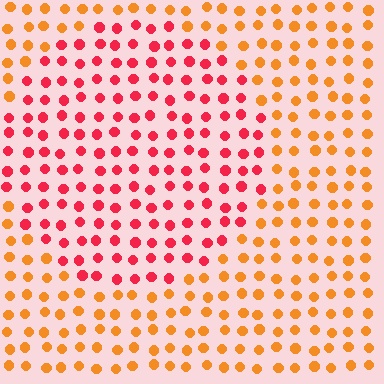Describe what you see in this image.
The image is filled with small orange elements in a uniform arrangement. A circle-shaped region is visible where the elements are tinted to a slightly different hue, forming a subtle color boundary.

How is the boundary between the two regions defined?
The boundary is defined purely by a slight shift in hue (about 42 degrees). Spacing, size, and orientation are identical on both sides.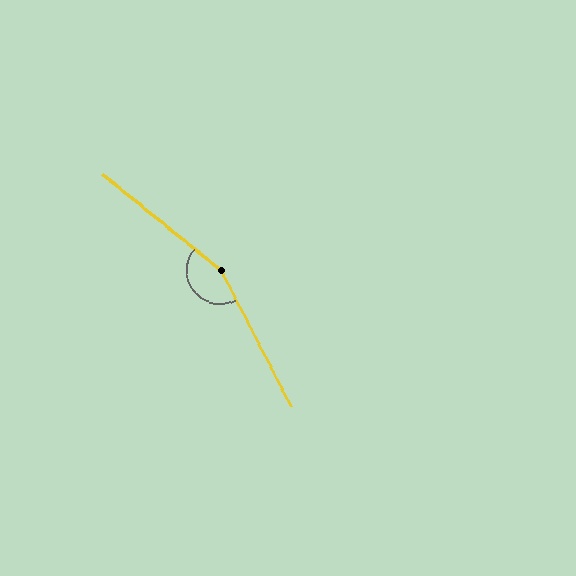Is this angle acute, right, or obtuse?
It is obtuse.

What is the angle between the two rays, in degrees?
Approximately 157 degrees.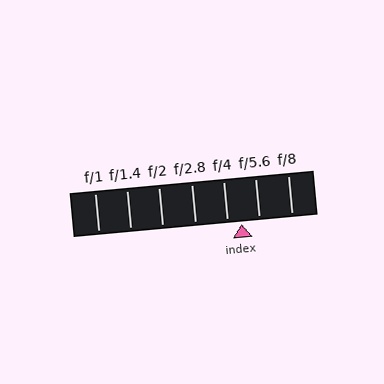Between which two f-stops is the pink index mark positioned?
The index mark is between f/4 and f/5.6.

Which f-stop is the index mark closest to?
The index mark is closest to f/4.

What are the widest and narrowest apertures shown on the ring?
The widest aperture shown is f/1 and the narrowest is f/8.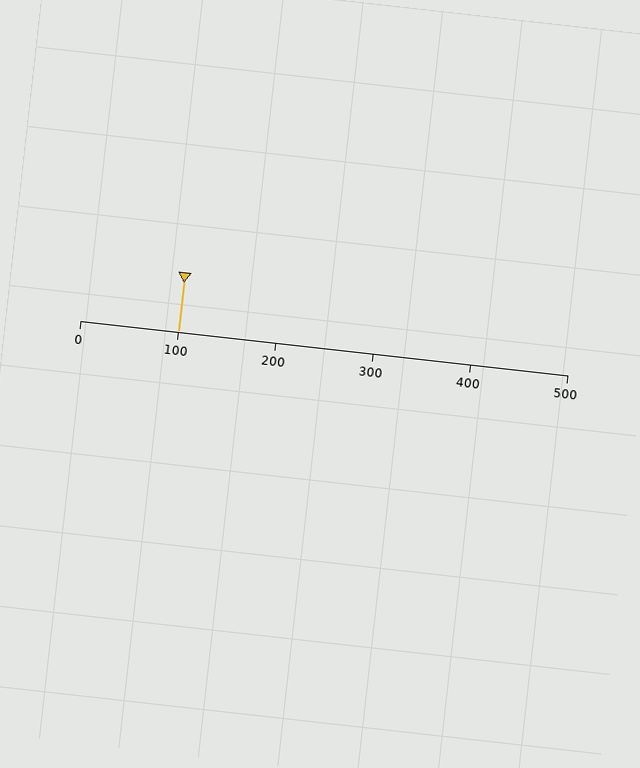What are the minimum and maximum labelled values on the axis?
The axis runs from 0 to 500.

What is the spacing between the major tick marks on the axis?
The major ticks are spaced 100 apart.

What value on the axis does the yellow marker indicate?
The marker indicates approximately 100.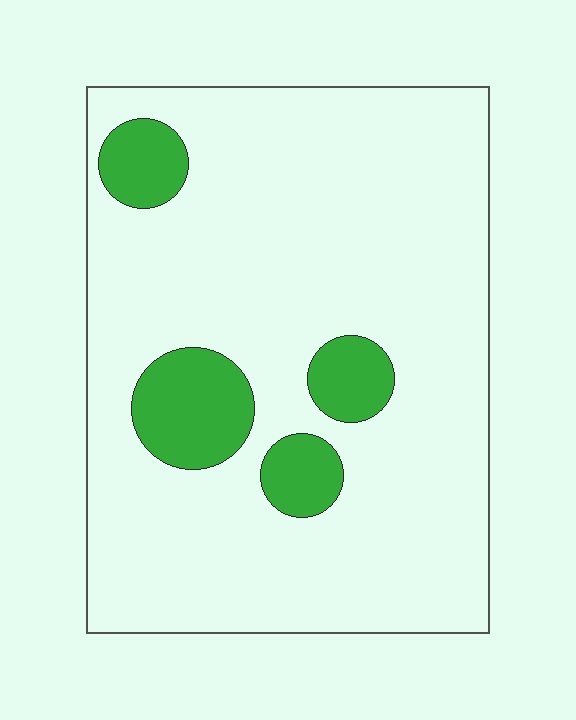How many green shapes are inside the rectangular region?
4.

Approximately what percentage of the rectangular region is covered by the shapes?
Approximately 15%.